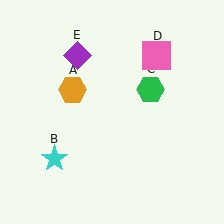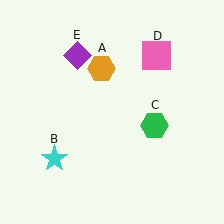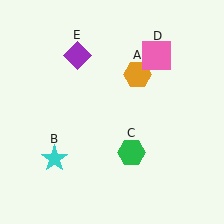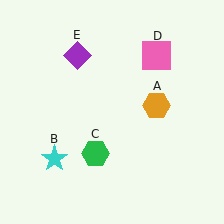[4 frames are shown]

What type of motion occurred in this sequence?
The orange hexagon (object A), green hexagon (object C) rotated clockwise around the center of the scene.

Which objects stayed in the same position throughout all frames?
Cyan star (object B) and pink square (object D) and purple diamond (object E) remained stationary.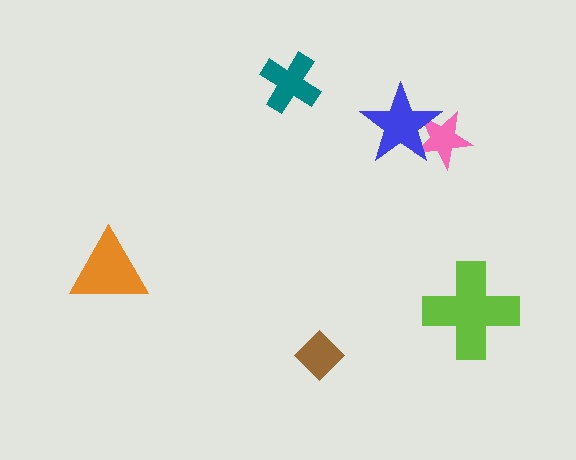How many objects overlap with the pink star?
1 object overlaps with the pink star.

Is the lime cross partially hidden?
No, no other shape covers it.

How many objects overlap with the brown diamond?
0 objects overlap with the brown diamond.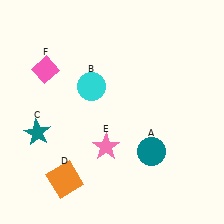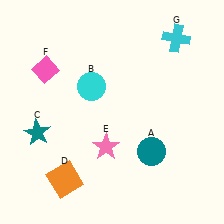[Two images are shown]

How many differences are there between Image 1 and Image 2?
There is 1 difference between the two images.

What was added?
A cyan cross (G) was added in Image 2.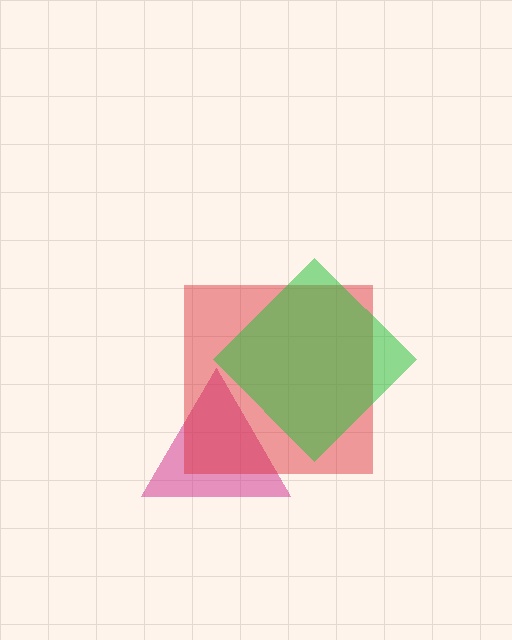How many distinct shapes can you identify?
There are 3 distinct shapes: a magenta triangle, a red square, a green diamond.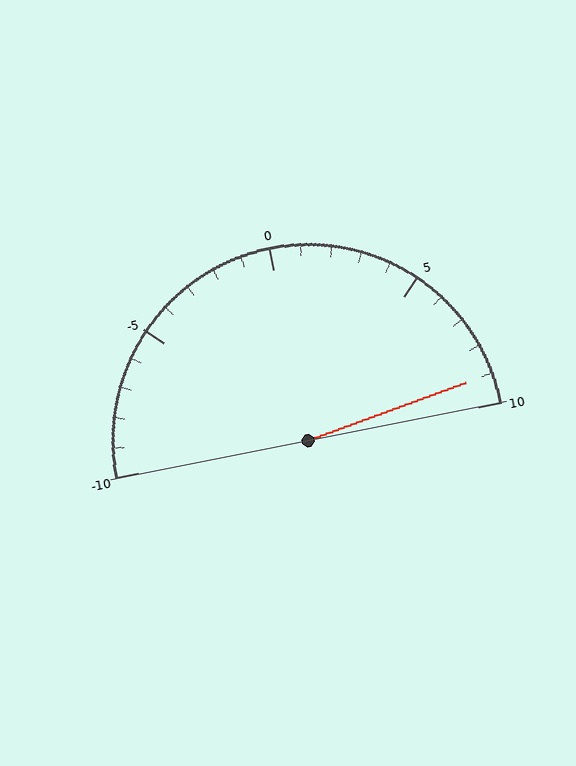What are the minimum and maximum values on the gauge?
The gauge ranges from -10 to 10.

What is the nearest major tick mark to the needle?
The nearest major tick mark is 10.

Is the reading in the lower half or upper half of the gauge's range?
The reading is in the upper half of the range (-10 to 10).